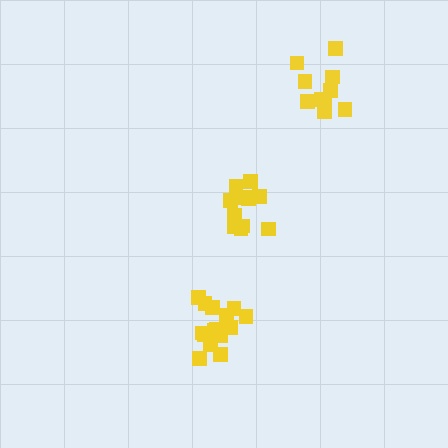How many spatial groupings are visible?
There are 3 spatial groupings.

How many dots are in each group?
Group 1: 12 dots, Group 2: 15 dots, Group 3: 10 dots (37 total).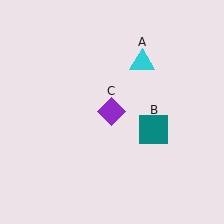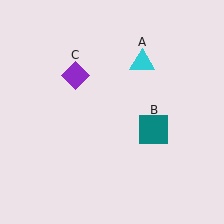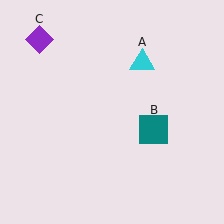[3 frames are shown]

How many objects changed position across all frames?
1 object changed position: purple diamond (object C).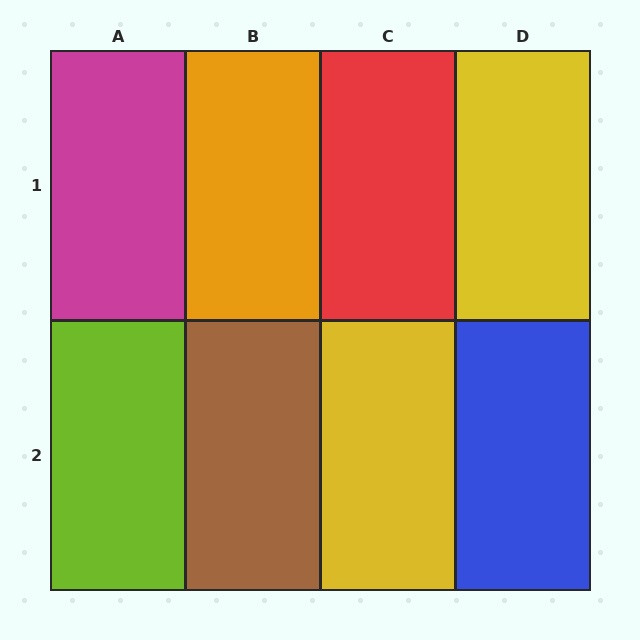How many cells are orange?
1 cell is orange.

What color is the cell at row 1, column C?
Red.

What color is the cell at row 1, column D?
Yellow.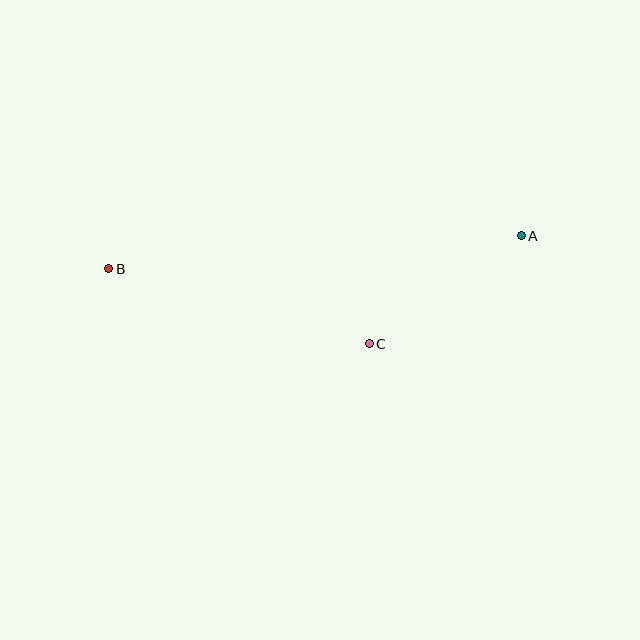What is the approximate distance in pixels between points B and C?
The distance between B and C is approximately 271 pixels.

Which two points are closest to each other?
Points A and C are closest to each other.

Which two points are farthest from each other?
Points A and B are farthest from each other.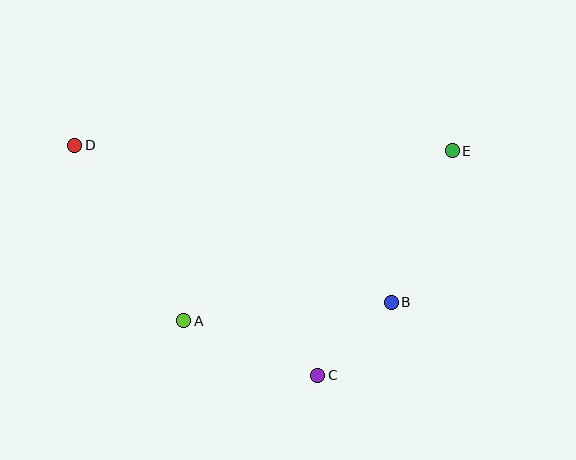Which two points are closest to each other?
Points B and C are closest to each other.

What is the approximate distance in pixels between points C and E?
The distance between C and E is approximately 262 pixels.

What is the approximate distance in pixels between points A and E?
The distance between A and E is approximately 318 pixels.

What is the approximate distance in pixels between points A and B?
The distance between A and B is approximately 209 pixels.